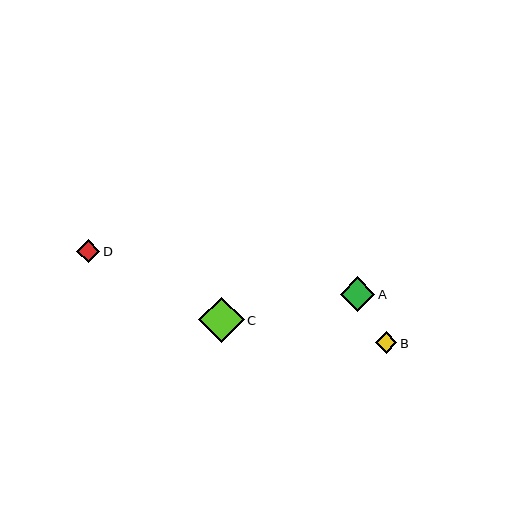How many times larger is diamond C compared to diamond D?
Diamond C is approximately 2.0 times the size of diamond D.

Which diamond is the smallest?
Diamond B is the smallest with a size of approximately 21 pixels.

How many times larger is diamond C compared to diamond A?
Diamond C is approximately 1.3 times the size of diamond A.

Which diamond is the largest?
Diamond C is the largest with a size of approximately 46 pixels.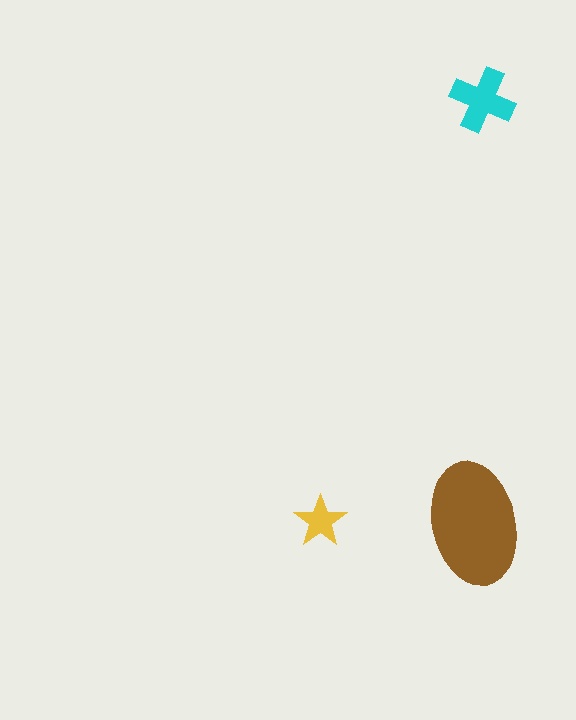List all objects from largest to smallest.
The brown ellipse, the cyan cross, the yellow star.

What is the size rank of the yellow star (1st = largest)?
3rd.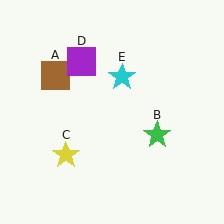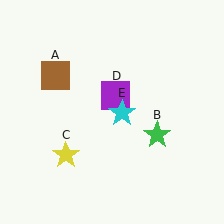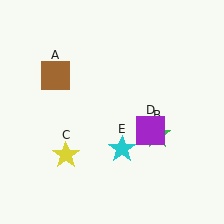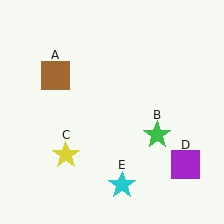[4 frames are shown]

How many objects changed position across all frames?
2 objects changed position: purple square (object D), cyan star (object E).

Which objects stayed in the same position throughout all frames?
Brown square (object A) and green star (object B) and yellow star (object C) remained stationary.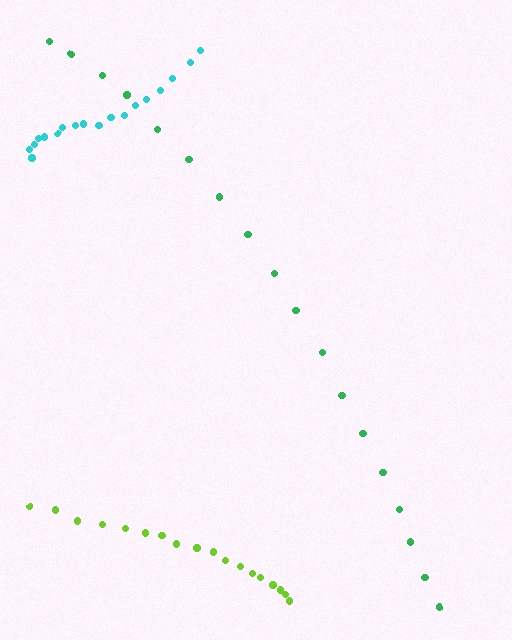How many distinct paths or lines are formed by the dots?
There are 3 distinct paths.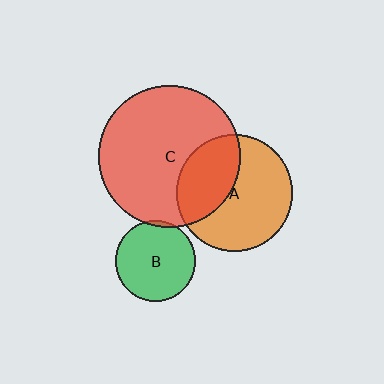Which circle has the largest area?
Circle C (red).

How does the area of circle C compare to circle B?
Approximately 3.1 times.